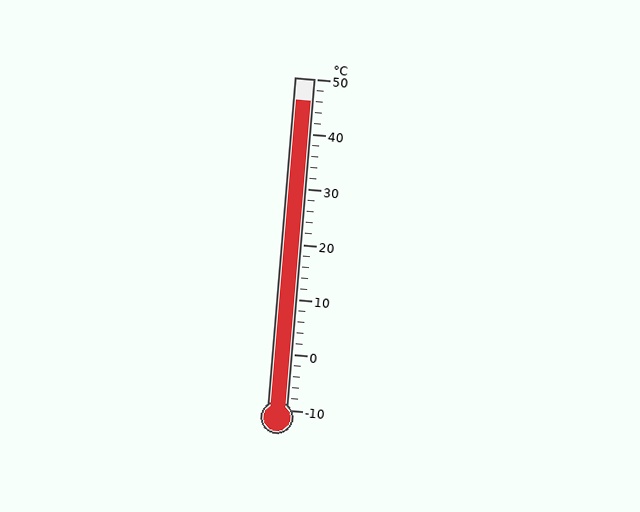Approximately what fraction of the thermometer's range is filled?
The thermometer is filled to approximately 95% of its range.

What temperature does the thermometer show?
The thermometer shows approximately 46°C.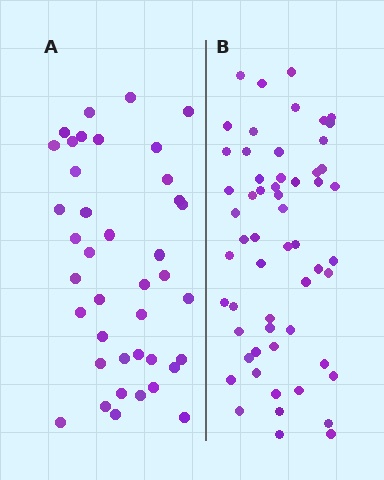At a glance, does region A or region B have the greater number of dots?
Region B (the right region) has more dots.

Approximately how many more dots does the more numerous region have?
Region B has approximately 15 more dots than region A.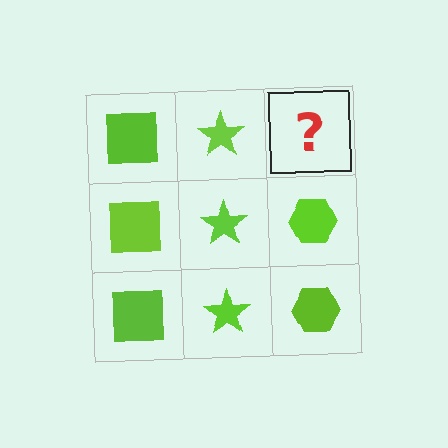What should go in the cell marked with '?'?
The missing cell should contain a lime hexagon.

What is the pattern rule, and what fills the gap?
The rule is that each column has a consistent shape. The gap should be filled with a lime hexagon.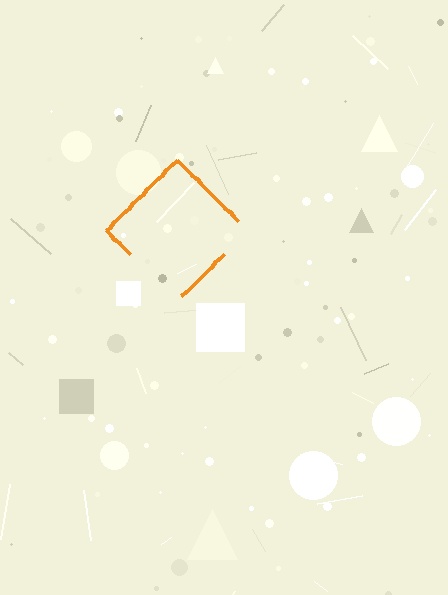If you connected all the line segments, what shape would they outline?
They would outline a diamond.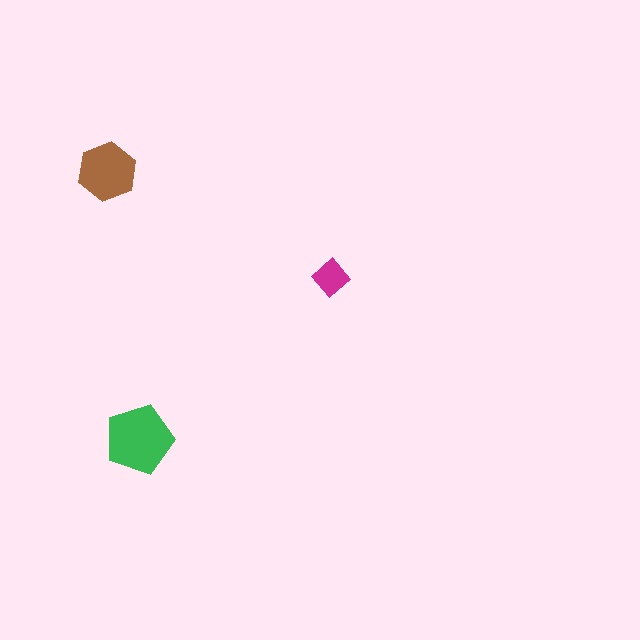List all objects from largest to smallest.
The green pentagon, the brown hexagon, the magenta diamond.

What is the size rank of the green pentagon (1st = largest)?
1st.